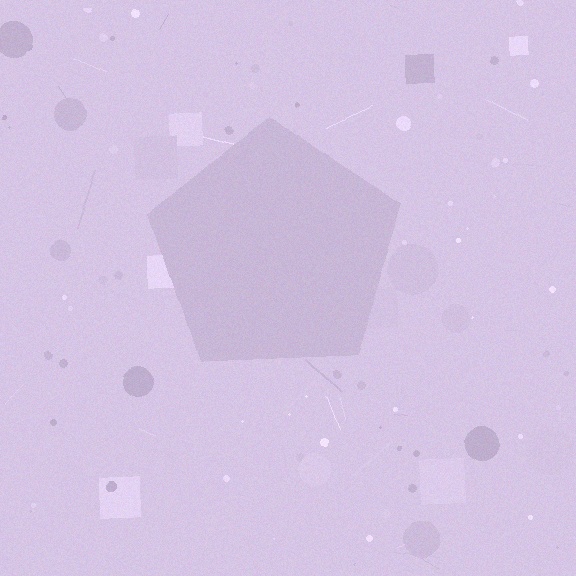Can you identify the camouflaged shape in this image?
The camouflaged shape is a pentagon.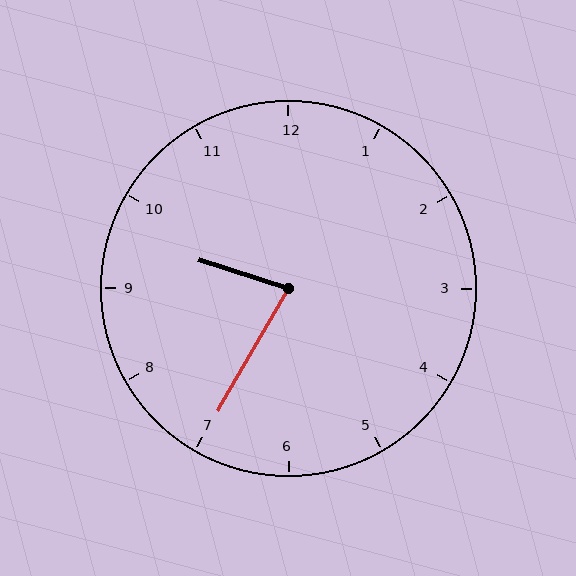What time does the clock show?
9:35.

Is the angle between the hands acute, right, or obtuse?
It is acute.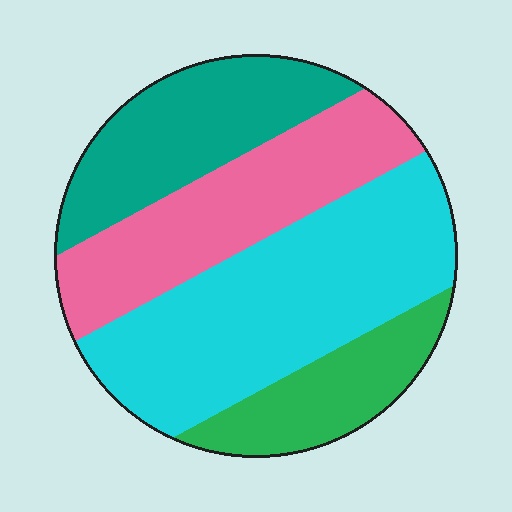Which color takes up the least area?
Green, at roughly 15%.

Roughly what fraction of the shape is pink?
Pink takes up between a quarter and a half of the shape.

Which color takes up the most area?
Cyan, at roughly 40%.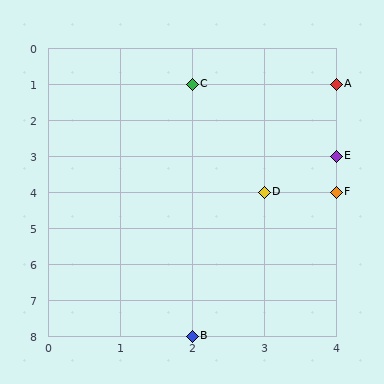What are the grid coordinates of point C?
Point C is at grid coordinates (2, 1).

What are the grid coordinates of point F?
Point F is at grid coordinates (4, 4).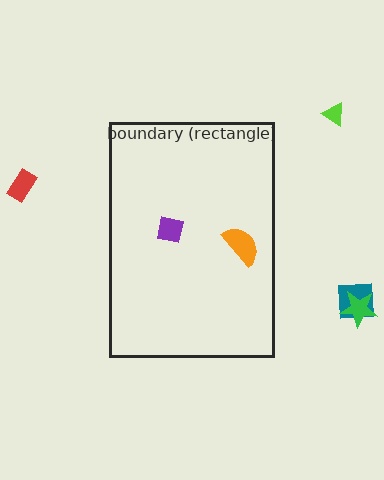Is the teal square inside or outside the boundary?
Outside.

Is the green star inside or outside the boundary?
Outside.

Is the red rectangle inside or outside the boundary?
Outside.